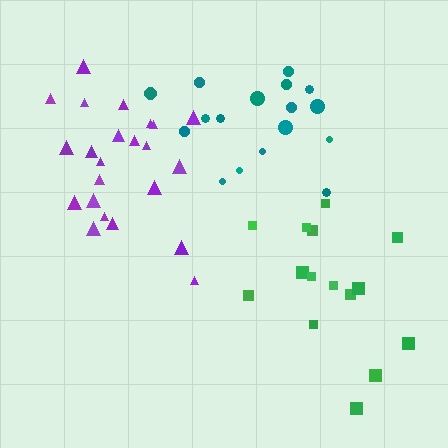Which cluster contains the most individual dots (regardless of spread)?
Purple (23).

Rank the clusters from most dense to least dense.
purple, teal, green.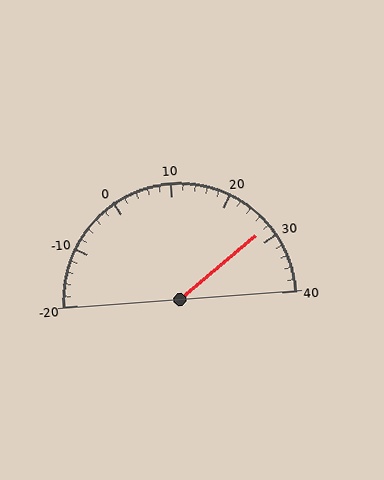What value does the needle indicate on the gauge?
The needle indicates approximately 28.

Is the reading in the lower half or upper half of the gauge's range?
The reading is in the upper half of the range (-20 to 40).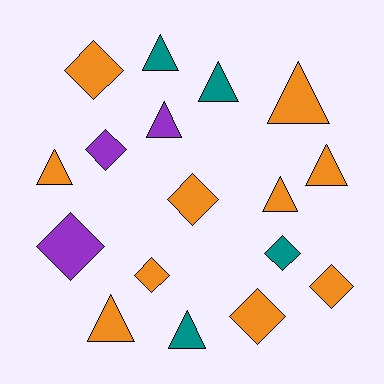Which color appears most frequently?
Orange, with 10 objects.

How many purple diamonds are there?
There are 2 purple diamonds.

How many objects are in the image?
There are 17 objects.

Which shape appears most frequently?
Triangle, with 9 objects.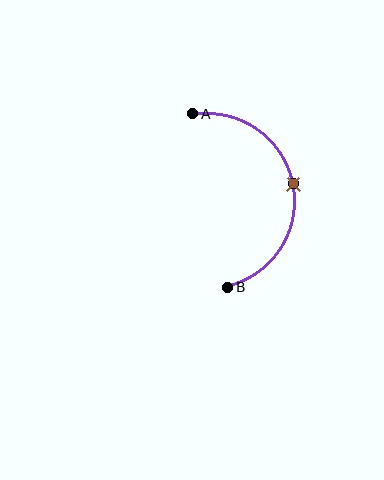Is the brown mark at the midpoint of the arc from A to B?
Yes. The brown mark lies on the arc at equal arc-length from both A and B — it is the arc midpoint.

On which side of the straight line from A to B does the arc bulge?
The arc bulges to the right of the straight line connecting A and B.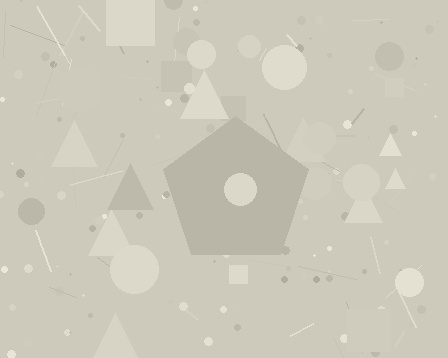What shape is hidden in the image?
A pentagon is hidden in the image.